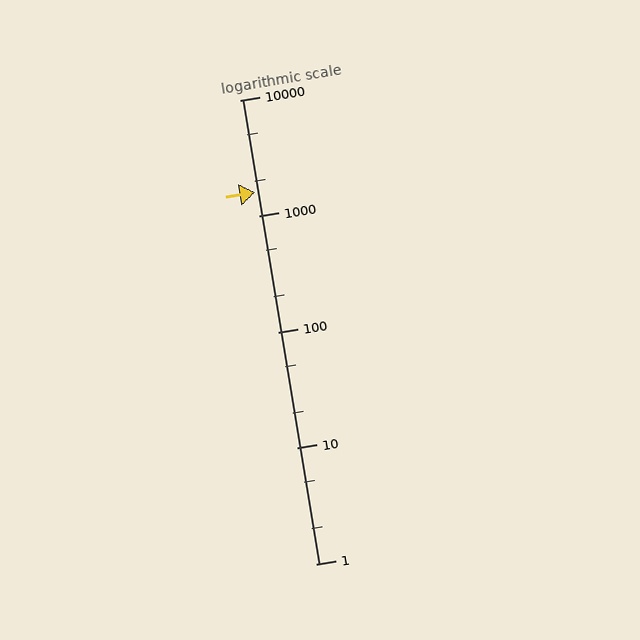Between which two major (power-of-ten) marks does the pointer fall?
The pointer is between 1000 and 10000.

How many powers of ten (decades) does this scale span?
The scale spans 4 decades, from 1 to 10000.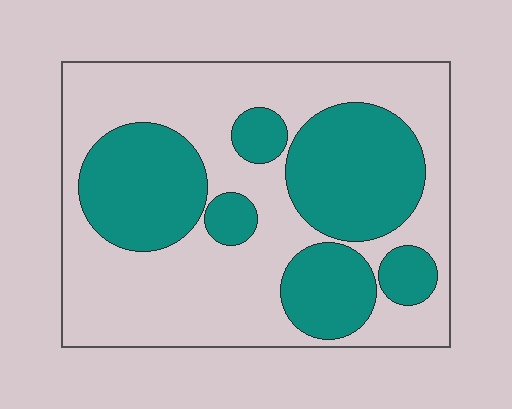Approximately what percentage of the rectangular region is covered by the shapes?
Approximately 40%.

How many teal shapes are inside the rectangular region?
6.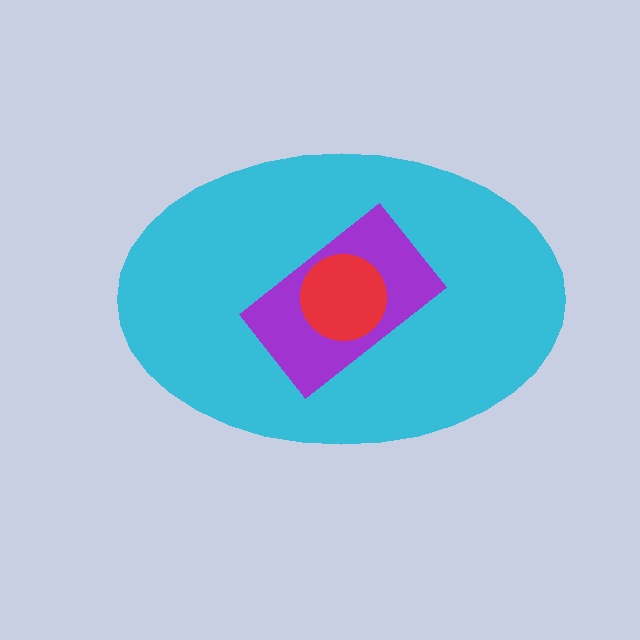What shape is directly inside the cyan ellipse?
The purple rectangle.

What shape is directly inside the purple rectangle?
The red circle.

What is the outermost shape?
The cyan ellipse.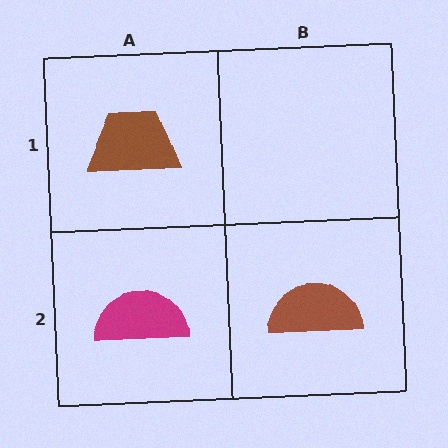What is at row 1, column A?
A brown trapezoid.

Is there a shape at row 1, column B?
No, that cell is empty.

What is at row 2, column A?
A magenta semicircle.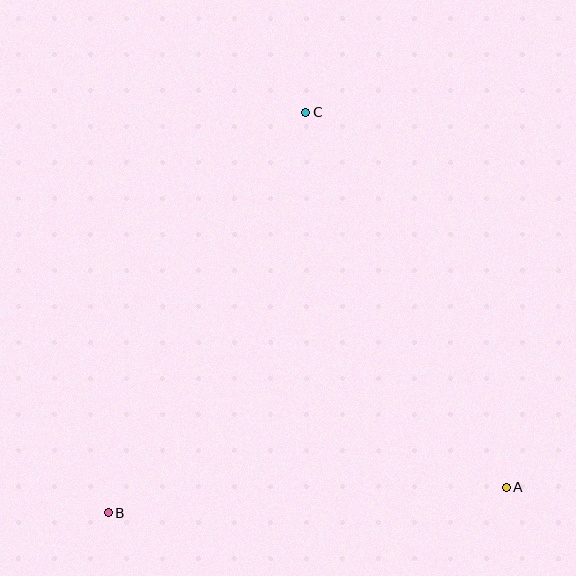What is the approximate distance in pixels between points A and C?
The distance between A and C is approximately 425 pixels.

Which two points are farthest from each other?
Points B and C are farthest from each other.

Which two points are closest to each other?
Points A and B are closest to each other.